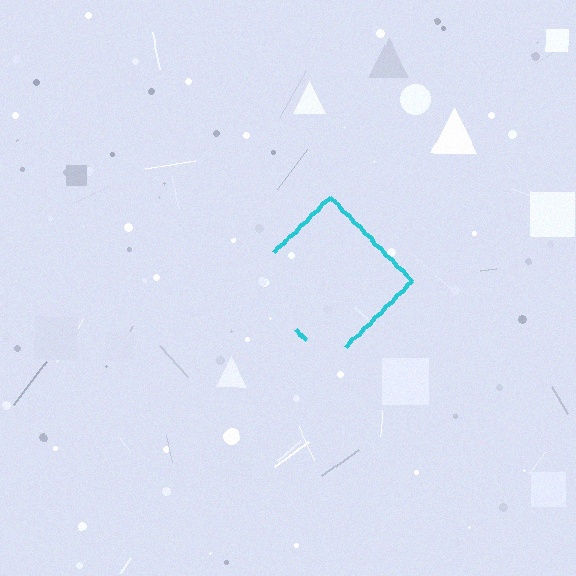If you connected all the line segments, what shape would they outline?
They would outline a diamond.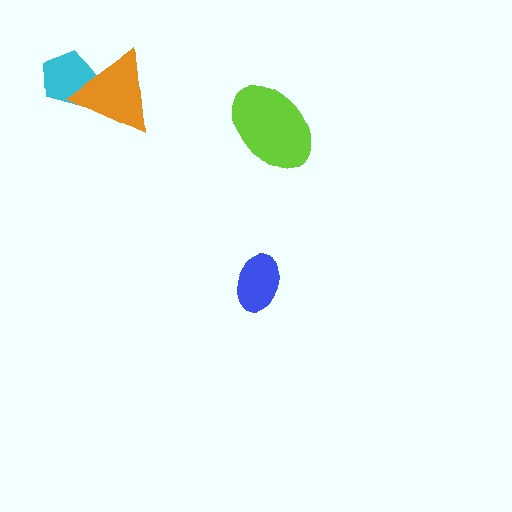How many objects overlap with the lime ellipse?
0 objects overlap with the lime ellipse.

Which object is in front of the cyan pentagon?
The orange triangle is in front of the cyan pentagon.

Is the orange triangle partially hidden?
No, no other shape covers it.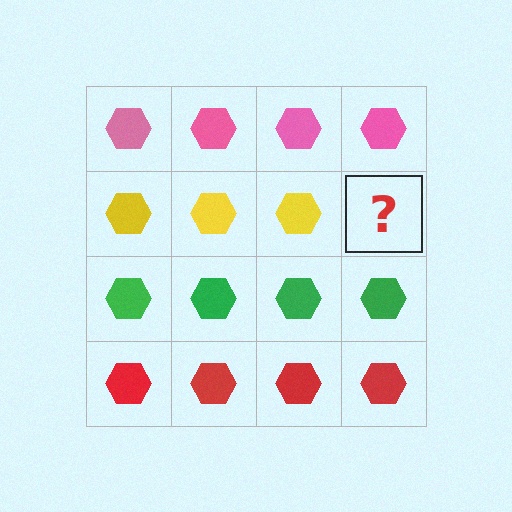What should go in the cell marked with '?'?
The missing cell should contain a yellow hexagon.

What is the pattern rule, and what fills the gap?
The rule is that each row has a consistent color. The gap should be filled with a yellow hexagon.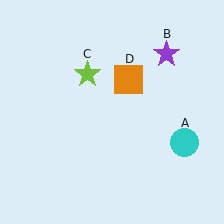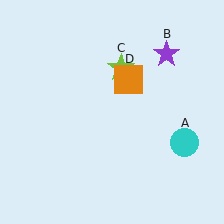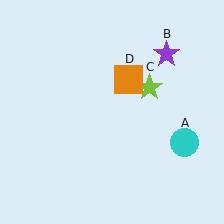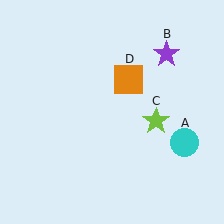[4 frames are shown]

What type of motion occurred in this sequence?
The lime star (object C) rotated clockwise around the center of the scene.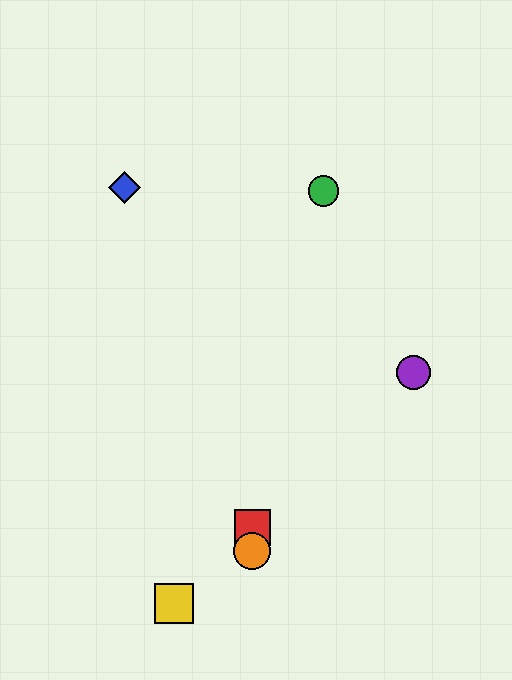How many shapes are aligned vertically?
2 shapes (the red square, the orange circle) are aligned vertically.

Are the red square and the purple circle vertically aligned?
No, the red square is at x≈252 and the purple circle is at x≈414.